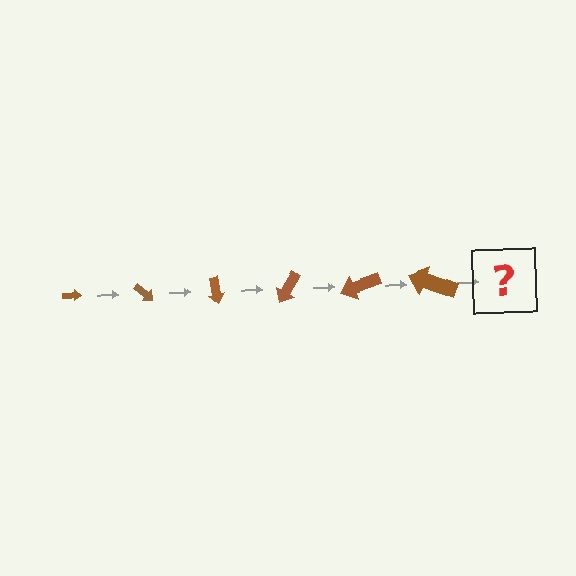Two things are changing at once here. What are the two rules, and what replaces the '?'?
The two rules are that the arrow grows larger each step and it rotates 40 degrees each step. The '?' should be an arrow, larger than the previous one and rotated 240 degrees from the start.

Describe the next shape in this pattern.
It should be an arrow, larger than the previous one and rotated 240 degrees from the start.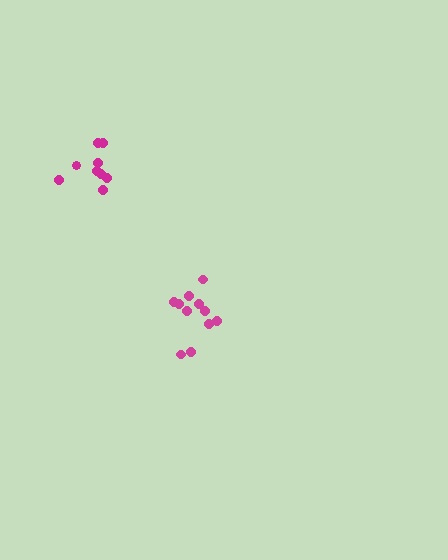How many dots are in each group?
Group 1: 11 dots, Group 2: 9 dots (20 total).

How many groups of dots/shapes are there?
There are 2 groups.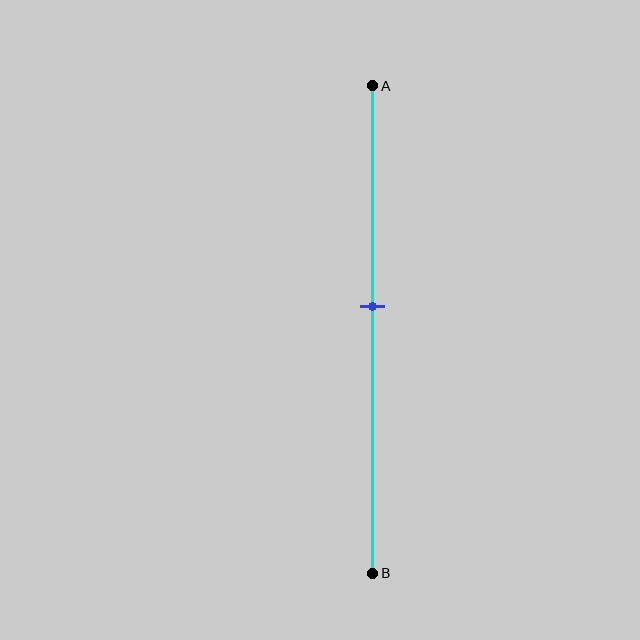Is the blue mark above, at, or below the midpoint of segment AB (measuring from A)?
The blue mark is above the midpoint of segment AB.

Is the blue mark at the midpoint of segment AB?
No, the mark is at about 45% from A, not at the 50% midpoint.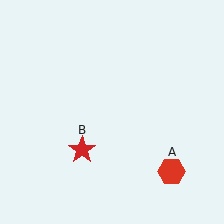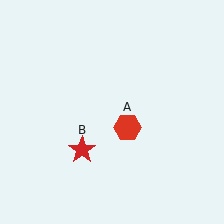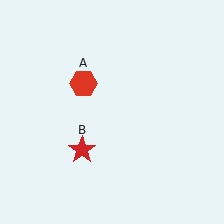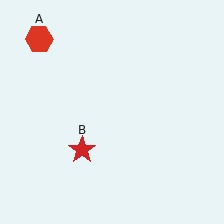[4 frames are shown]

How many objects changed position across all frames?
1 object changed position: red hexagon (object A).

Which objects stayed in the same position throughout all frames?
Red star (object B) remained stationary.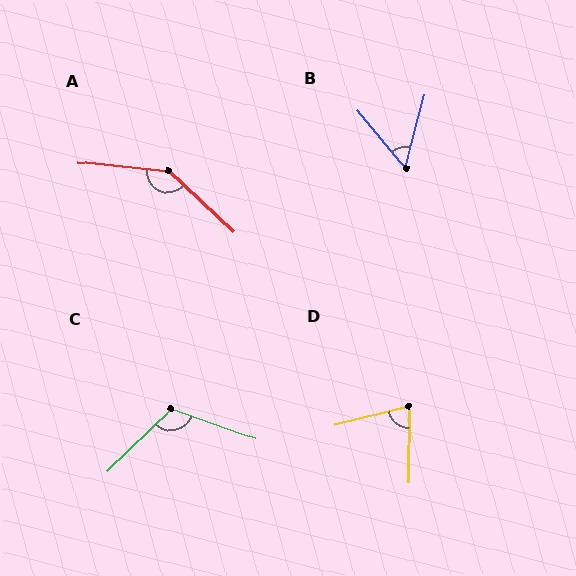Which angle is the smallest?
B, at approximately 54 degrees.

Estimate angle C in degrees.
Approximately 116 degrees.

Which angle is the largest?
A, at approximately 143 degrees.